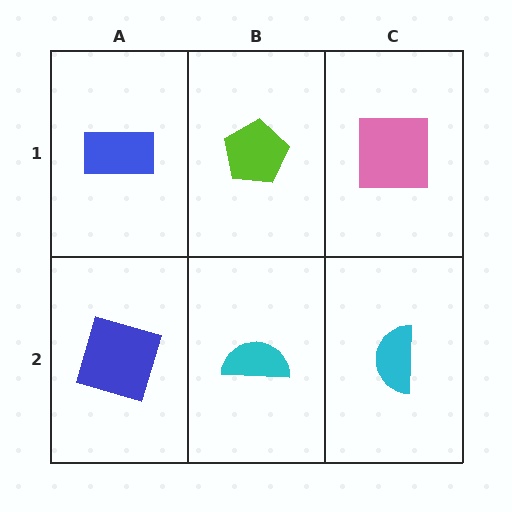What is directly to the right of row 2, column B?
A cyan semicircle.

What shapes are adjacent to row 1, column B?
A cyan semicircle (row 2, column B), a blue rectangle (row 1, column A), a pink square (row 1, column C).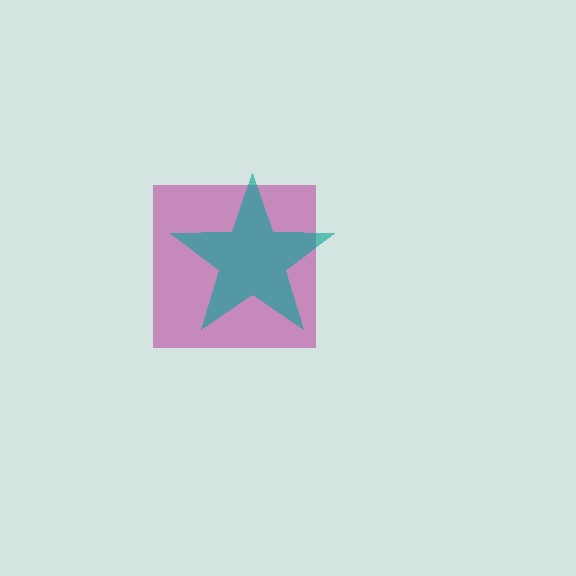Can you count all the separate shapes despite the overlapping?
Yes, there are 2 separate shapes.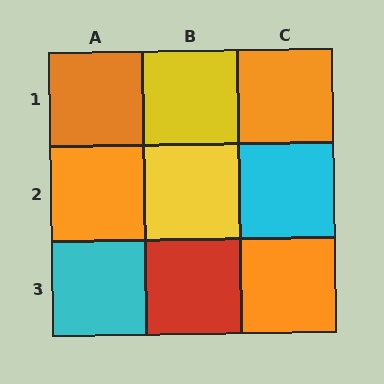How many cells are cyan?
2 cells are cyan.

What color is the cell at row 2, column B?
Yellow.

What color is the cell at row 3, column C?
Orange.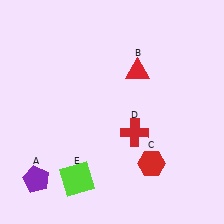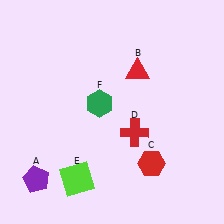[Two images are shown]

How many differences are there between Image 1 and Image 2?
There is 1 difference between the two images.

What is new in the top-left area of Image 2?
A green hexagon (F) was added in the top-left area of Image 2.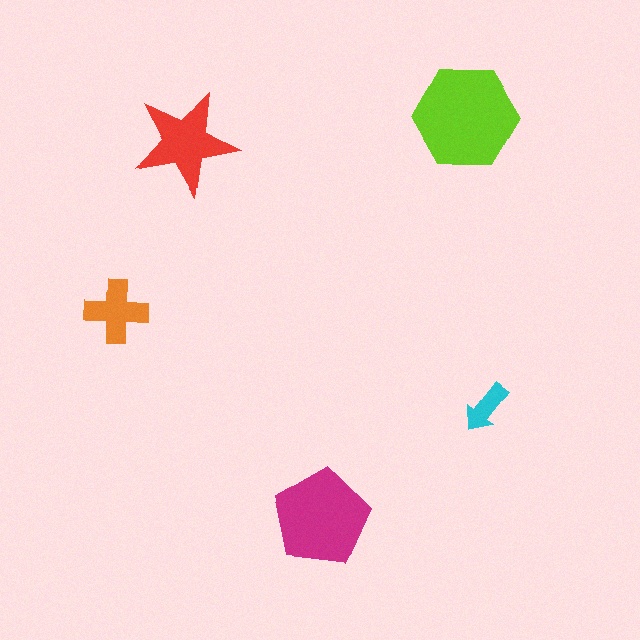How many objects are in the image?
There are 5 objects in the image.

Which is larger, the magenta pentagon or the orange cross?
The magenta pentagon.